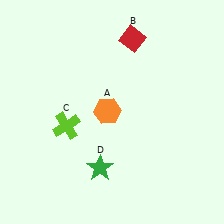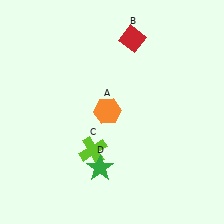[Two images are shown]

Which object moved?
The lime cross (C) moved right.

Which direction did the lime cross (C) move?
The lime cross (C) moved right.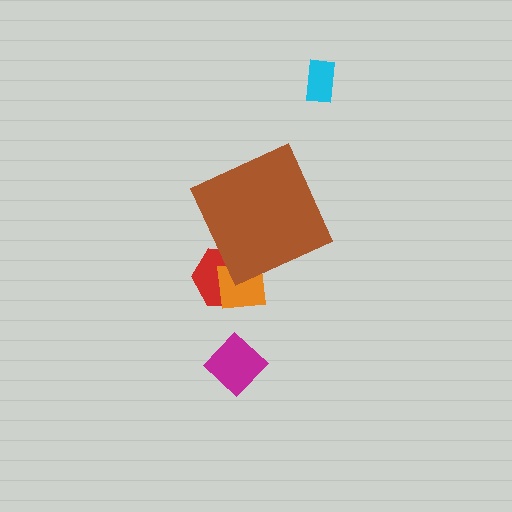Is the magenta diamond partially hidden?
No, the magenta diamond is fully visible.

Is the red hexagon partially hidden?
Yes, the red hexagon is partially hidden behind the brown diamond.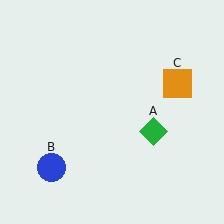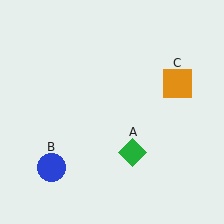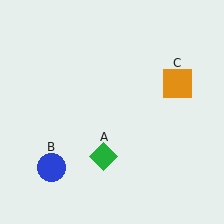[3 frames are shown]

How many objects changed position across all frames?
1 object changed position: green diamond (object A).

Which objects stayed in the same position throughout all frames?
Blue circle (object B) and orange square (object C) remained stationary.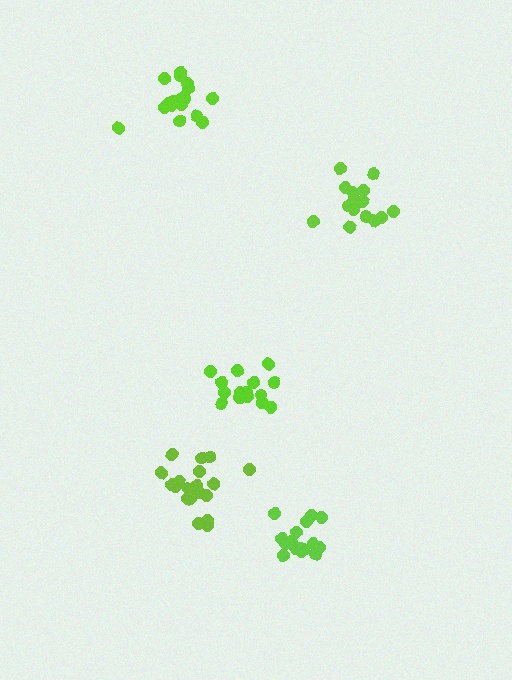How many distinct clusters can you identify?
There are 5 distinct clusters.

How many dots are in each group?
Group 1: 16 dots, Group 2: 15 dots, Group 3: 18 dots, Group 4: 20 dots, Group 5: 16 dots (85 total).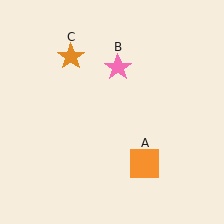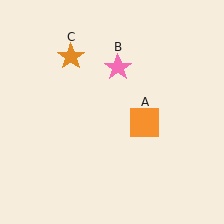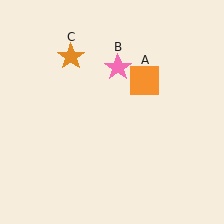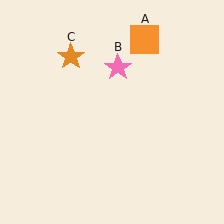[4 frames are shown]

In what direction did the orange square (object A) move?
The orange square (object A) moved up.